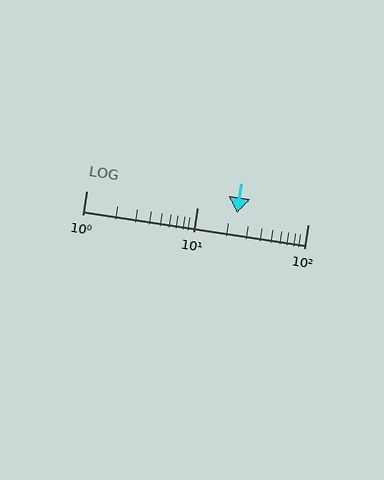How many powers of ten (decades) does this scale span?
The scale spans 2 decades, from 1 to 100.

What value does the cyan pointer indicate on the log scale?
The pointer indicates approximately 23.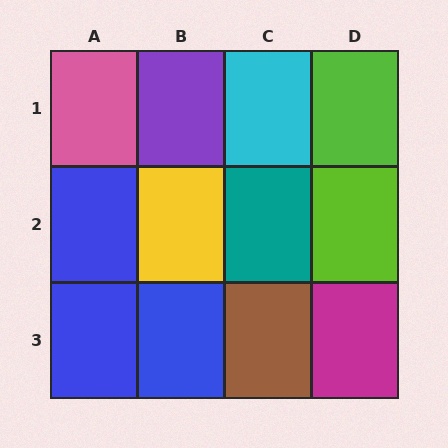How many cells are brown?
1 cell is brown.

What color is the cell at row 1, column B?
Purple.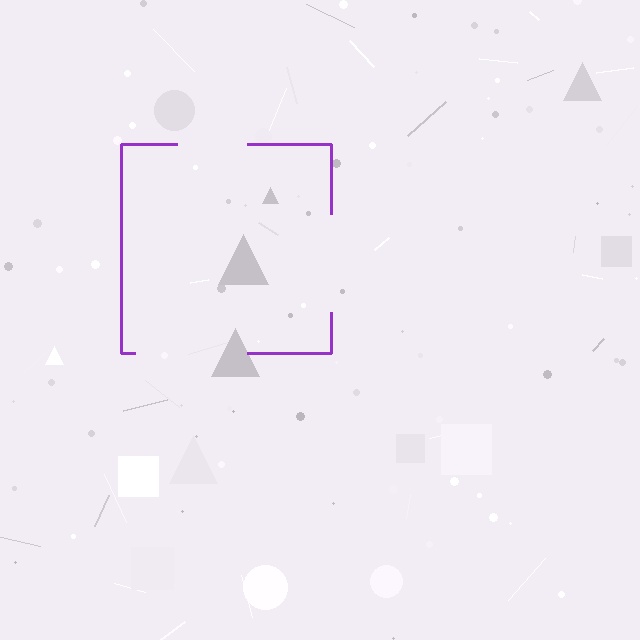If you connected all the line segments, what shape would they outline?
They would outline a square.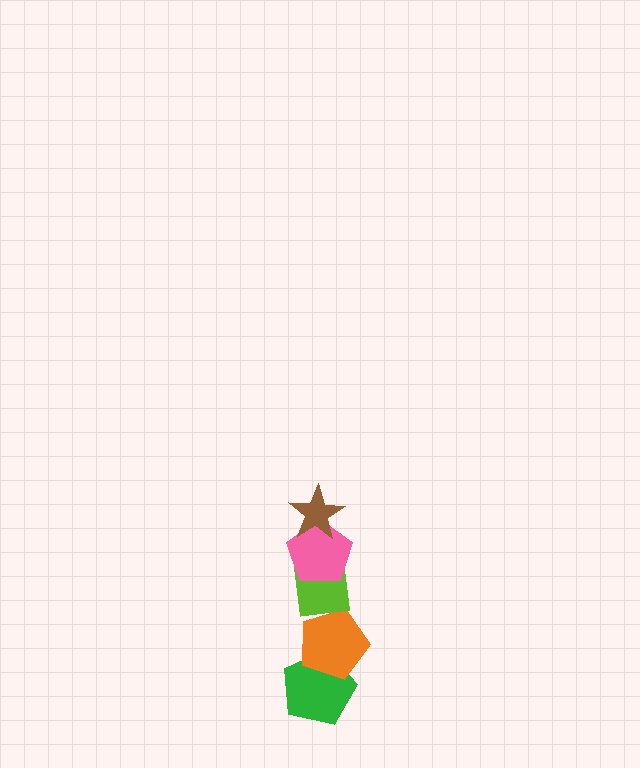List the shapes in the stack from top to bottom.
From top to bottom: the brown star, the pink pentagon, the lime square, the orange pentagon, the green pentagon.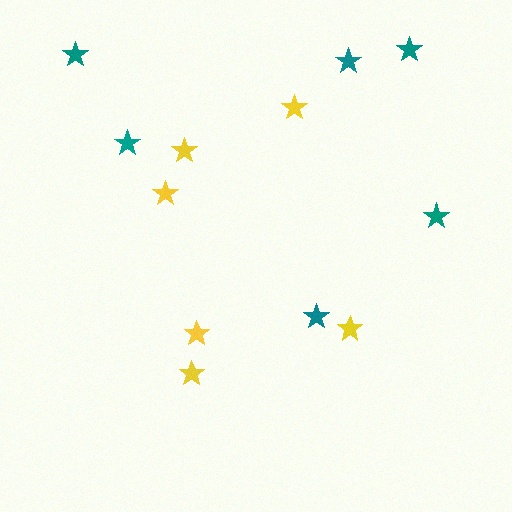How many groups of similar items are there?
There are 2 groups: one group of yellow stars (6) and one group of teal stars (6).